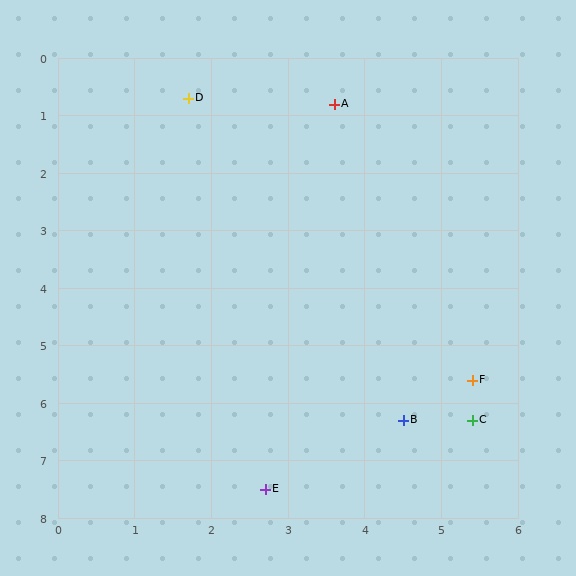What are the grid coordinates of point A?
Point A is at approximately (3.6, 0.8).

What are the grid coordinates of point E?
Point E is at approximately (2.7, 7.5).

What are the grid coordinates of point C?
Point C is at approximately (5.4, 6.3).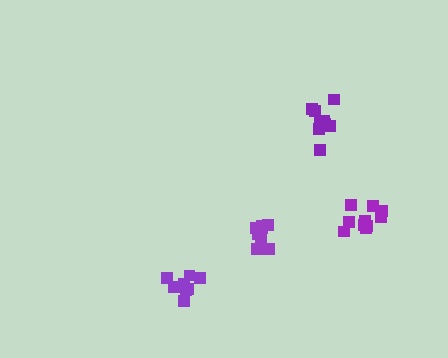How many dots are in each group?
Group 1: 8 dots, Group 2: 10 dots, Group 3: 9 dots, Group 4: 10 dots (37 total).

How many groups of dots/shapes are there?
There are 4 groups.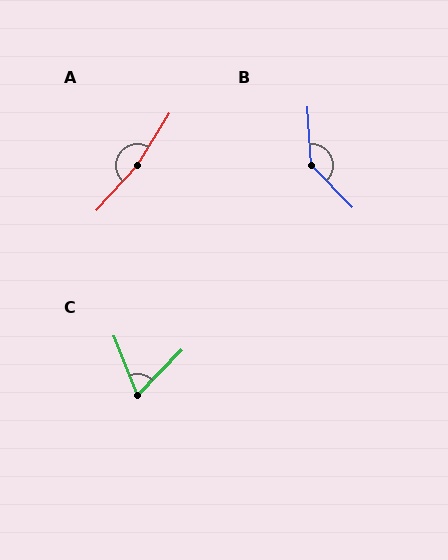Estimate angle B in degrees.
Approximately 139 degrees.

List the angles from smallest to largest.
C (66°), B (139°), A (169°).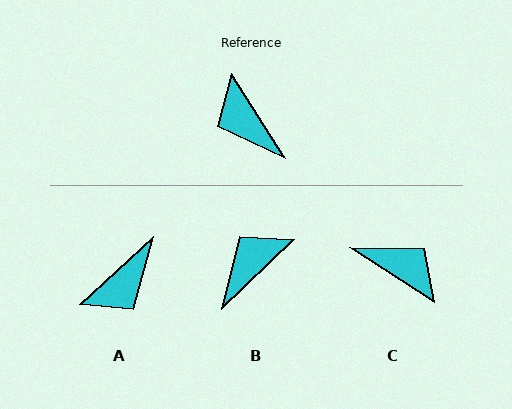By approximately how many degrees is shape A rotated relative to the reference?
Approximately 100 degrees counter-clockwise.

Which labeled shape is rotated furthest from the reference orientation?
C, about 155 degrees away.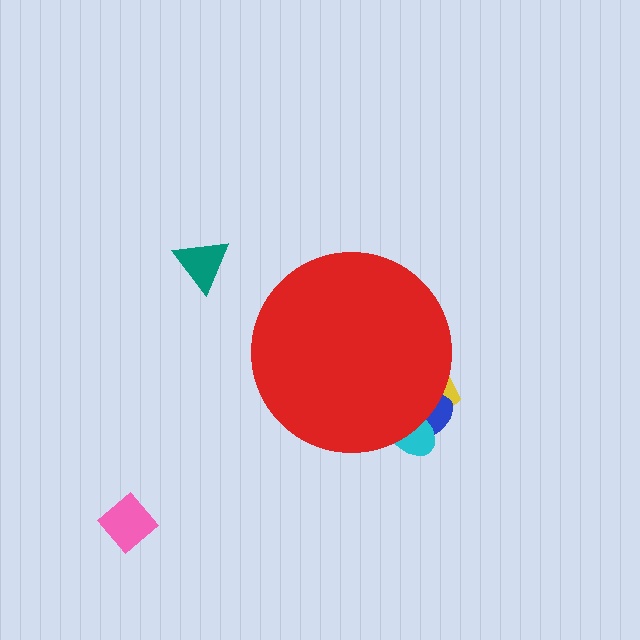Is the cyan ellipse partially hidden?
Yes, the cyan ellipse is partially hidden behind the red circle.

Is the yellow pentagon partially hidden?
Yes, the yellow pentagon is partially hidden behind the red circle.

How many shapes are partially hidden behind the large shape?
3 shapes are partially hidden.